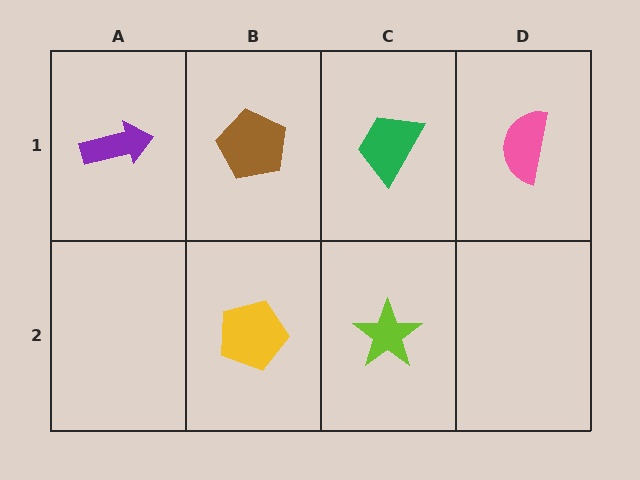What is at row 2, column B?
A yellow pentagon.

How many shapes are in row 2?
2 shapes.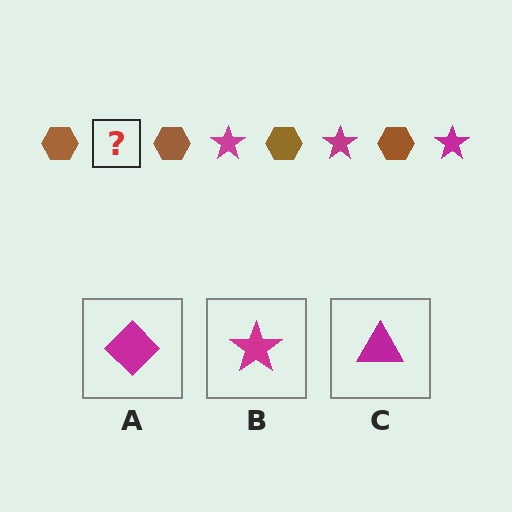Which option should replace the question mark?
Option B.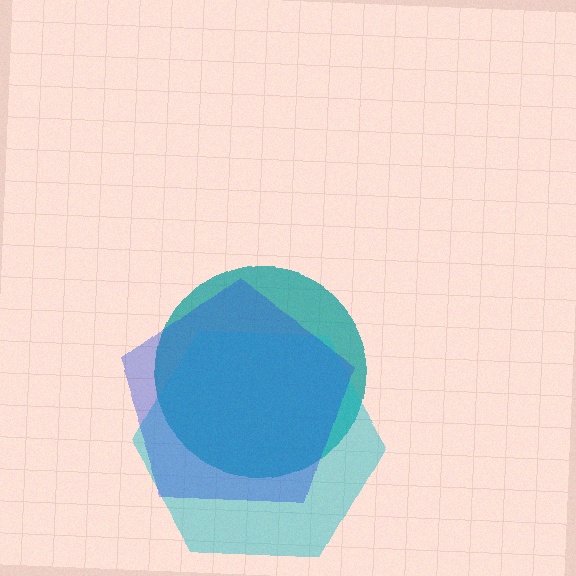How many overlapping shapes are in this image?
There are 3 overlapping shapes in the image.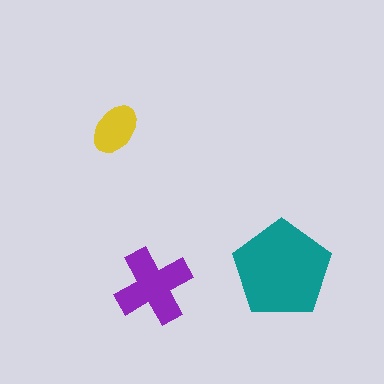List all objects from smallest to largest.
The yellow ellipse, the purple cross, the teal pentagon.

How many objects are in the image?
There are 3 objects in the image.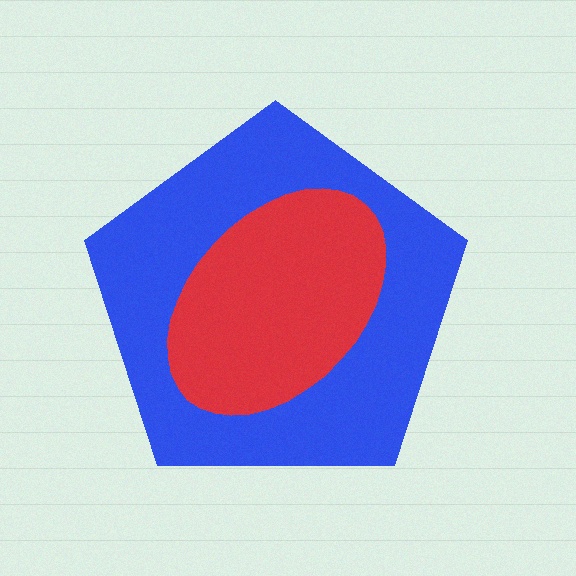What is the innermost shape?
The red ellipse.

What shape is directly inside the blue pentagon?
The red ellipse.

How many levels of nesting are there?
2.